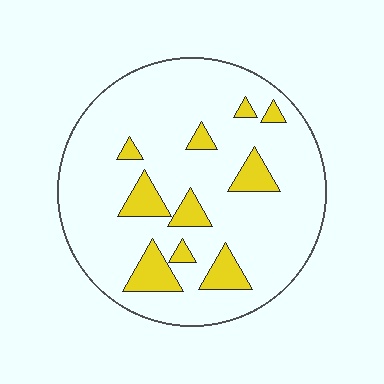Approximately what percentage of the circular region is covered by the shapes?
Approximately 15%.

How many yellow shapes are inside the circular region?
10.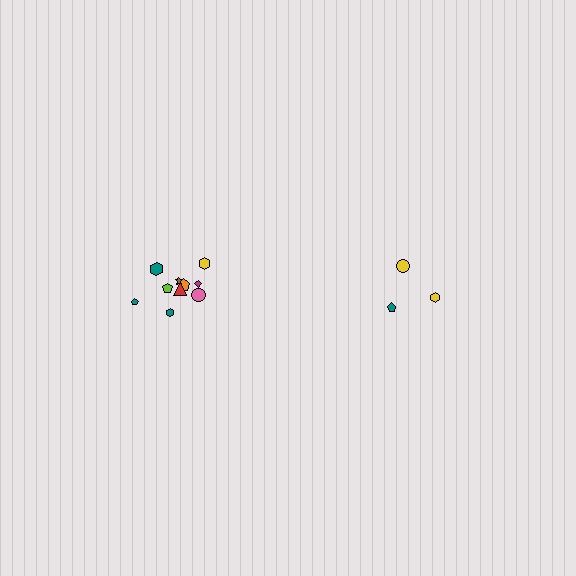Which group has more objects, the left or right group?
The left group.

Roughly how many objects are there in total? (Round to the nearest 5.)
Roughly 15 objects in total.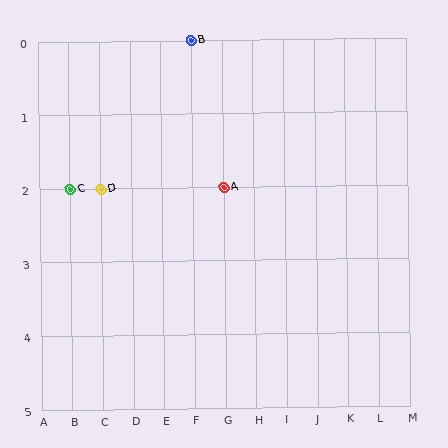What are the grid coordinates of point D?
Point D is at grid coordinates (C, 2).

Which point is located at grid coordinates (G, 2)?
Point A is at (G, 2).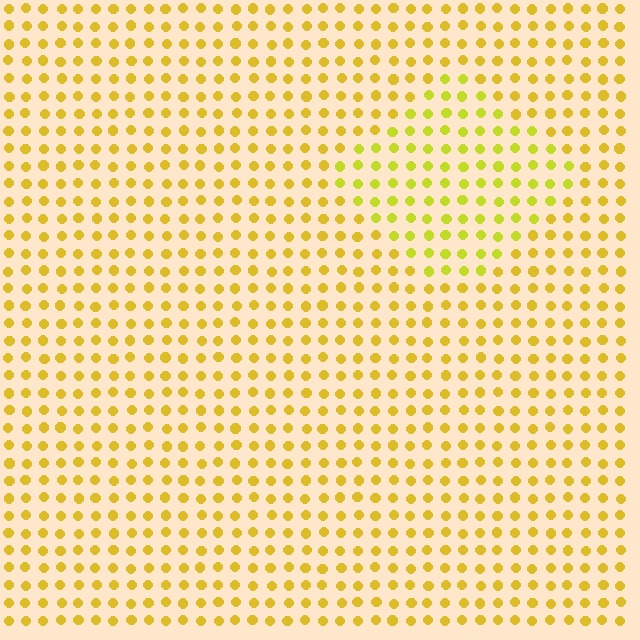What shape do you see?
I see a diamond.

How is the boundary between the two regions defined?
The boundary is defined purely by a slight shift in hue (about 20 degrees). Spacing, size, and orientation are identical on both sides.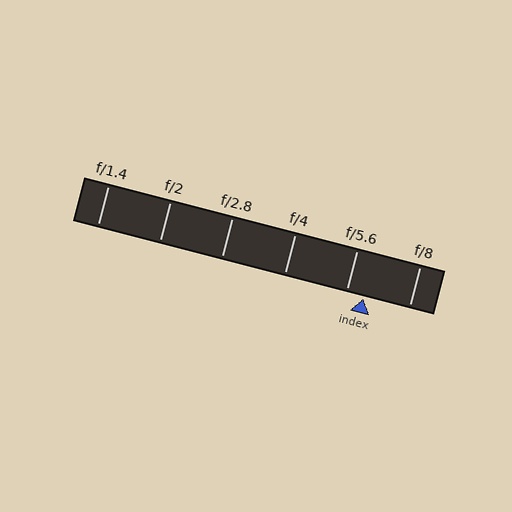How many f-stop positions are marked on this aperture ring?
There are 6 f-stop positions marked.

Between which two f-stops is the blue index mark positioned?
The index mark is between f/5.6 and f/8.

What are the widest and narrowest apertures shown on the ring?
The widest aperture shown is f/1.4 and the narrowest is f/8.